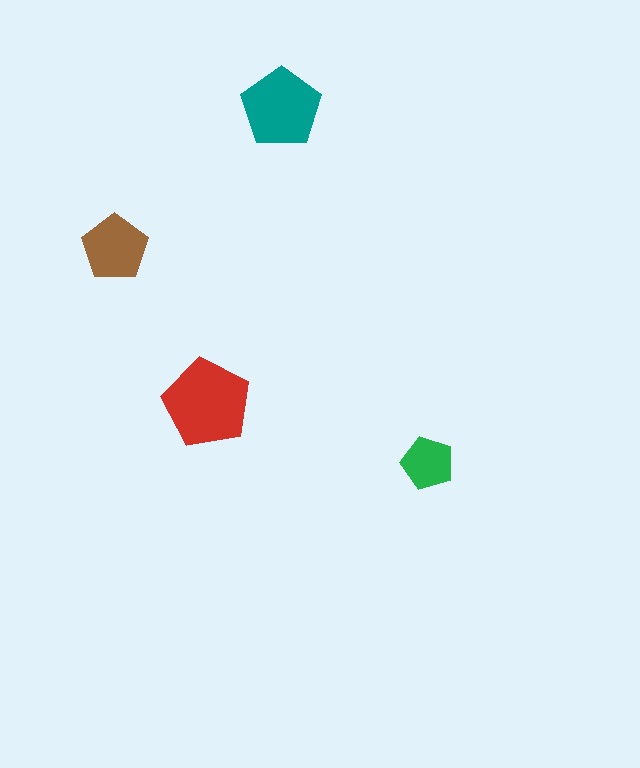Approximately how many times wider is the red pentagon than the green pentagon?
About 1.5 times wider.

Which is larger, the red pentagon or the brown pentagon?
The red one.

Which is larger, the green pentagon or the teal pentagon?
The teal one.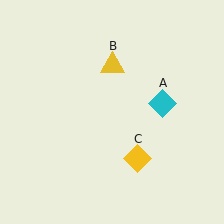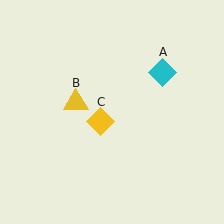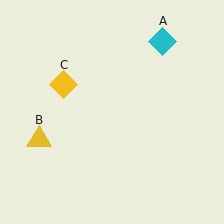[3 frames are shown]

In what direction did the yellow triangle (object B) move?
The yellow triangle (object B) moved down and to the left.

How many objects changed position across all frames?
3 objects changed position: cyan diamond (object A), yellow triangle (object B), yellow diamond (object C).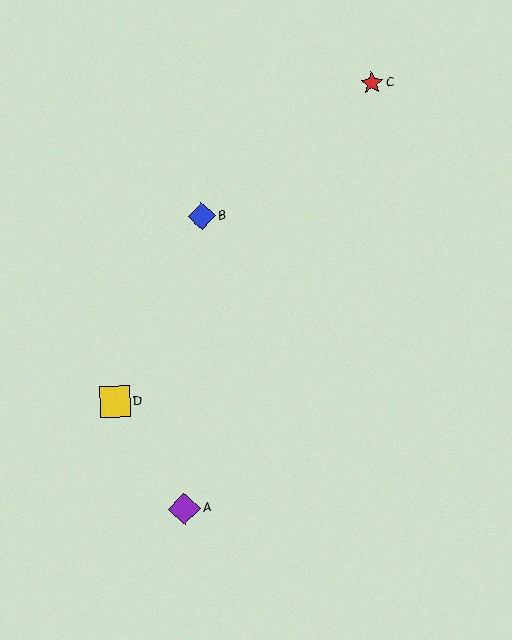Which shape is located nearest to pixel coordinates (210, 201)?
The blue diamond (labeled B) at (202, 216) is nearest to that location.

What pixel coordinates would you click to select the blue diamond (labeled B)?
Click at (202, 216) to select the blue diamond B.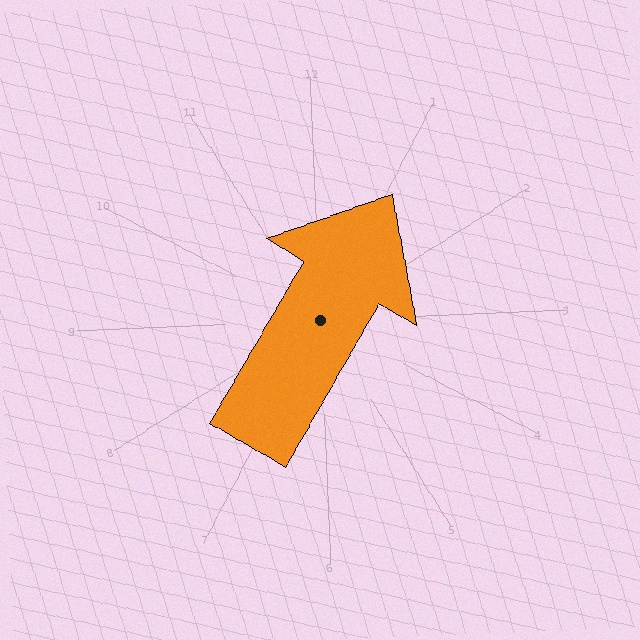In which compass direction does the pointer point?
Northeast.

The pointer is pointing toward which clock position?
Roughly 1 o'clock.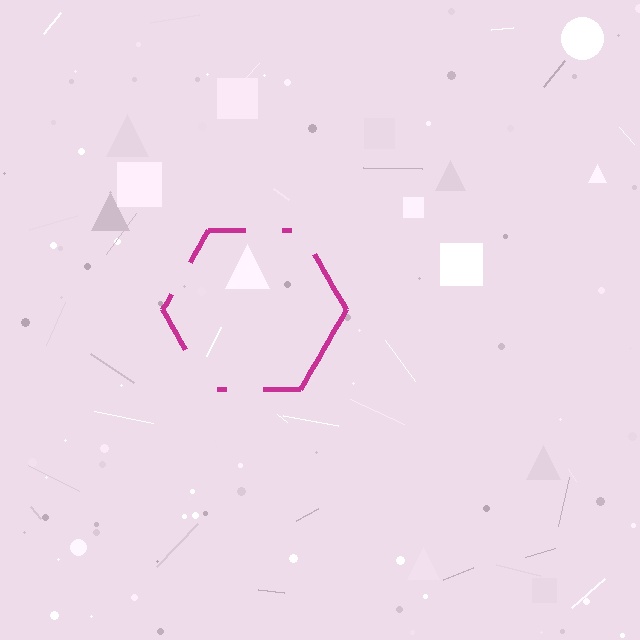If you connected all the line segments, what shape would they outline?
They would outline a hexagon.